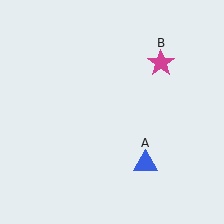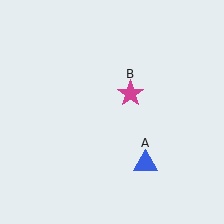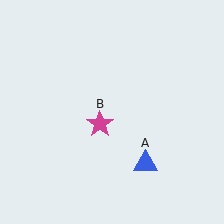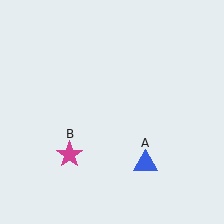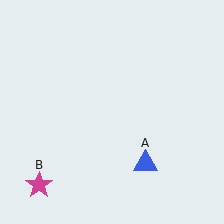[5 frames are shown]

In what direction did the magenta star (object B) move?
The magenta star (object B) moved down and to the left.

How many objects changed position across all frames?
1 object changed position: magenta star (object B).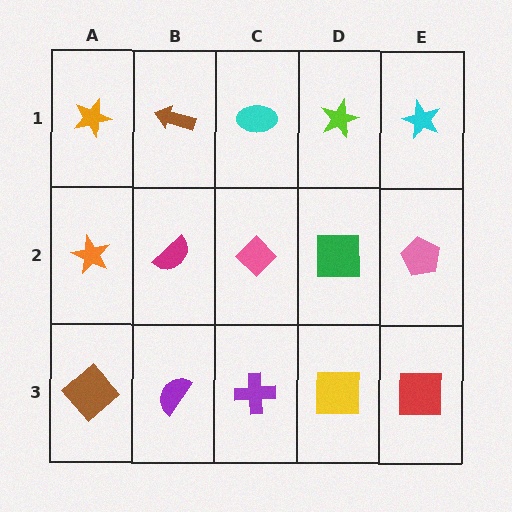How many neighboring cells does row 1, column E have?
2.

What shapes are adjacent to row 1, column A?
An orange star (row 2, column A), a brown arrow (row 1, column B).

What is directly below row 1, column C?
A pink diamond.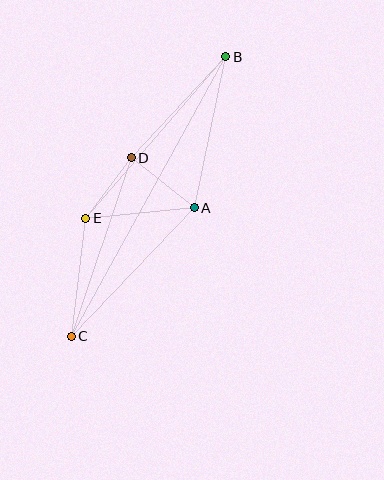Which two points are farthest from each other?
Points B and C are farthest from each other.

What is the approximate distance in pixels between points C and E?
The distance between C and E is approximately 119 pixels.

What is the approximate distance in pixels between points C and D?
The distance between C and D is approximately 188 pixels.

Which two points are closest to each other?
Points D and E are closest to each other.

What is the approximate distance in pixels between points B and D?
The distance between B and D is approximately 138 pixels.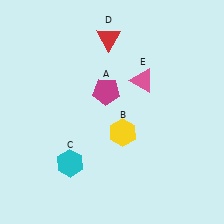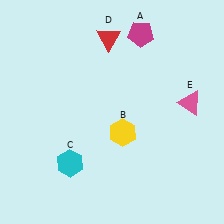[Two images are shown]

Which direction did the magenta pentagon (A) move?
The magenta pentagon (A) moved up.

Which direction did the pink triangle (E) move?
The pink triangle (E) moved right.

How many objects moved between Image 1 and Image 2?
2 objects moved between the two images.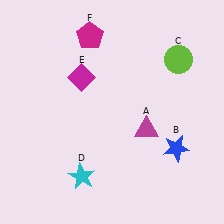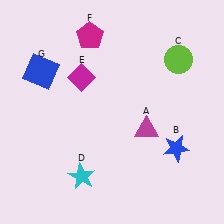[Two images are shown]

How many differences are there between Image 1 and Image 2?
There is 1 difference between the two images.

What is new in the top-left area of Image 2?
A blue square (G) was added in the top-left area of Image 2.